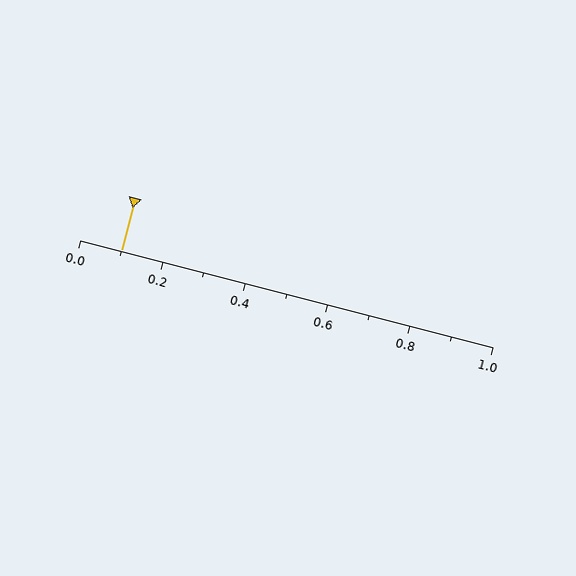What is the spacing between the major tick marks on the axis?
The major ticks are spaced 0.2 apart.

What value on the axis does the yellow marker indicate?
The marker indicates approximately 0.1.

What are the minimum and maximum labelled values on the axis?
The axis runs from 0.0 to 1.0.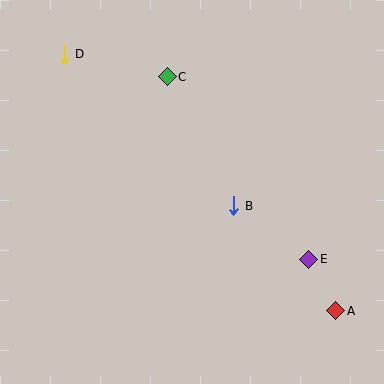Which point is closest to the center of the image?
Point B at (234, 206) is closest to the center.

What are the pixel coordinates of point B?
Point B is at (234, 206).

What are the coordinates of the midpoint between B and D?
The midpoint between B and D is at (149, 130).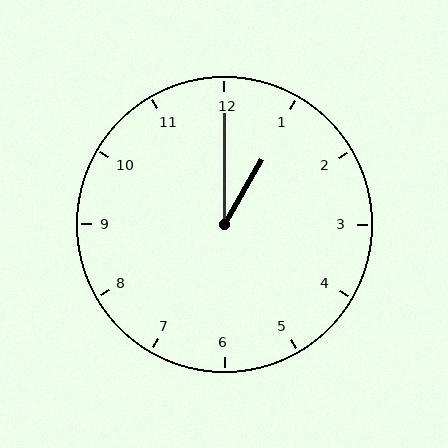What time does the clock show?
1:00.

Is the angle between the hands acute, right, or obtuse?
It is acute.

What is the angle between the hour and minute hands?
Approximately 30 degrees.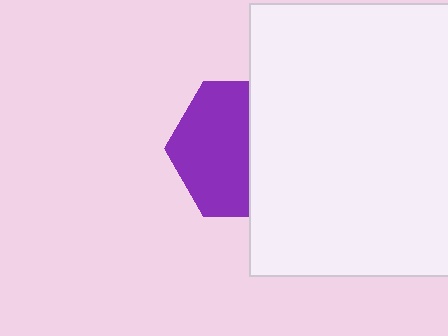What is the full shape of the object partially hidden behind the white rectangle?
The partially hidden object is a purple hexagon.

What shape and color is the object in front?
The object in front is a white rectangle.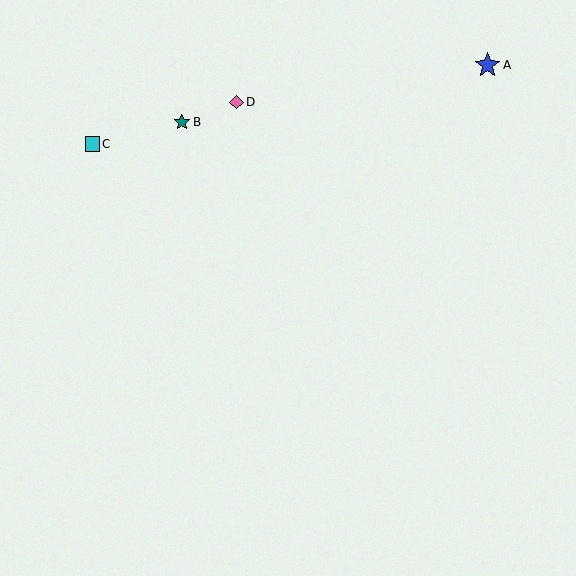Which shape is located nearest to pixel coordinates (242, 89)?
The pink diamond (labeled D) at (237, 102) is nearest to that location.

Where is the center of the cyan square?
The center of the cyan square is at (92, 144).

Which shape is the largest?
The blue star (labeled A) is the largest.